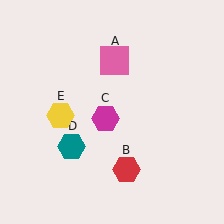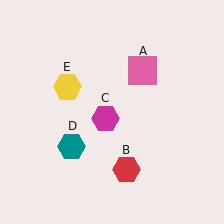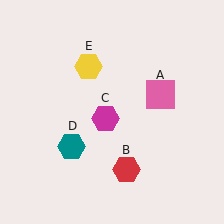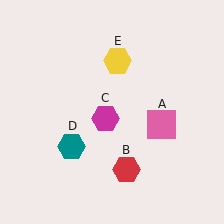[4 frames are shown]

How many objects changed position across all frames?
2 objects changed position: pink square (object A), yellow hexagon (object E).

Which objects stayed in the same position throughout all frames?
Red hexagon (object B) and magenta hexagon (object C) and teal hexagon (object D) remained stationary.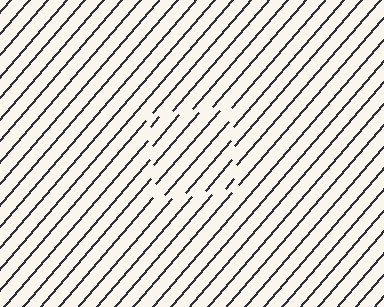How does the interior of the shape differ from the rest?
The interior of the shape contains the same grating, shifted by half a period — the contour is defined by the phase discontinuity where line-ends from the inner and outer gratings abut.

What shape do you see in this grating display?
An illusory square. The interior of the shape contains the same grating, shifted by half a period — the contour is defined by the phase discontinuity where line-ends from the inner and outer gratings abut.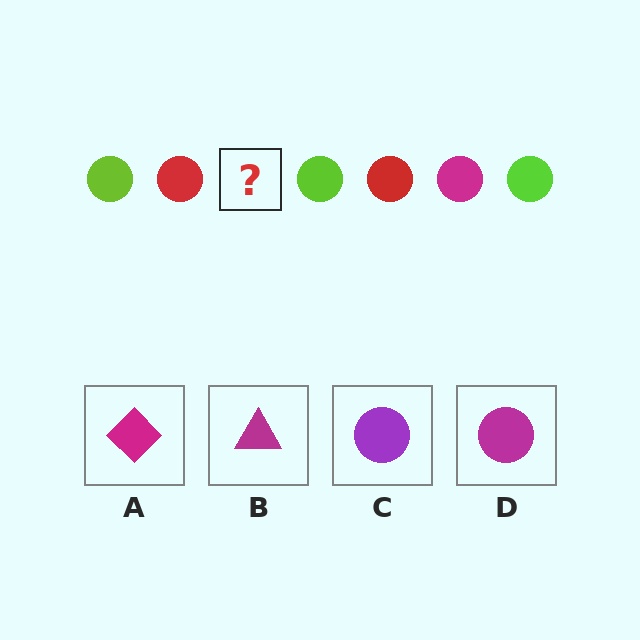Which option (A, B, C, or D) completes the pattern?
D.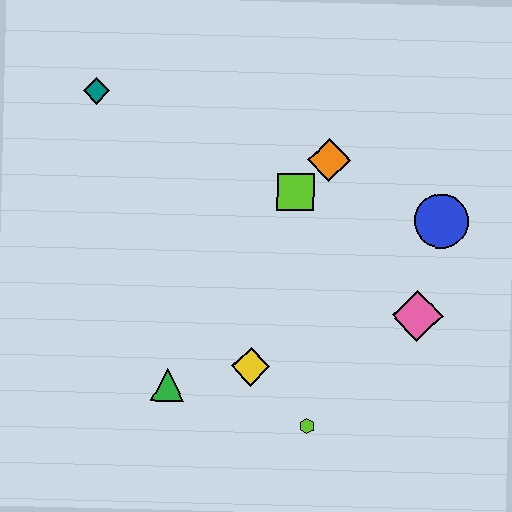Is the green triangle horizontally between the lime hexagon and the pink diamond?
No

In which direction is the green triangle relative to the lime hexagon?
The green triangle is to the left of the lime hexagon.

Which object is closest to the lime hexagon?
The yellow diamond is closest to the lime hexagon.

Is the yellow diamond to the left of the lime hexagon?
Yes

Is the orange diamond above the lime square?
Yes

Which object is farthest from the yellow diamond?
The teal diamond is farthest from the yellow diamond.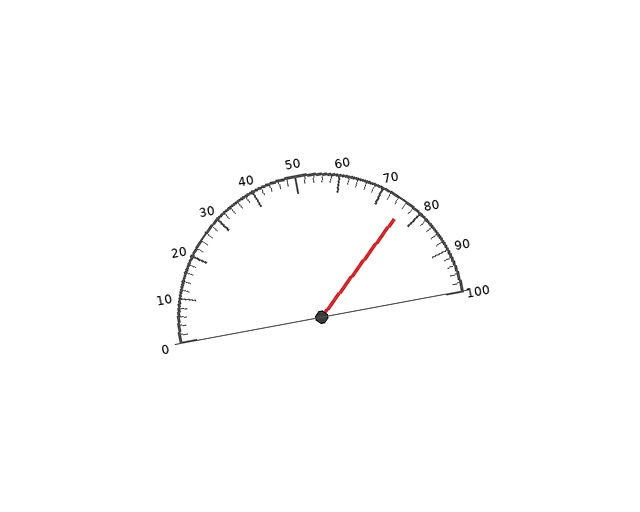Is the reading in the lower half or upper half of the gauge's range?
The reading is in the upper half of the range (0 to 100).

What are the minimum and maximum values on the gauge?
The gauge ranges from 0 to 100.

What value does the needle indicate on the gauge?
The needle indicates approximately 76.